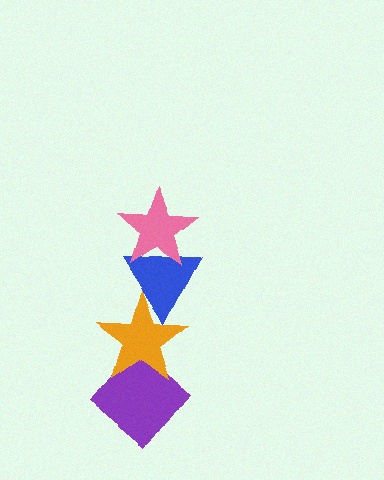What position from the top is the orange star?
The orange star is 3rd from the top.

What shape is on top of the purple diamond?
The orange star is on top of the purple diamond.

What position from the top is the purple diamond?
The purple diamond is 4th from the top.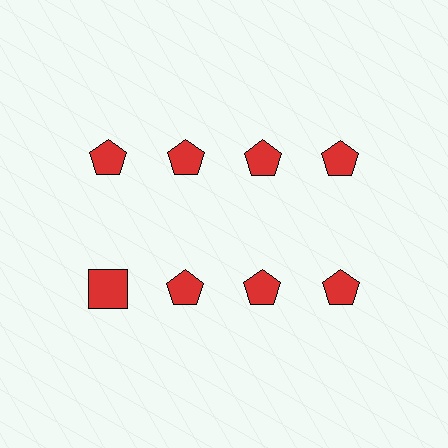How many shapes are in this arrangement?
There are 8 shapes arranged in a grid pattern.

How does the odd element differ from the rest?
It has a different shape: square instead of pentagon.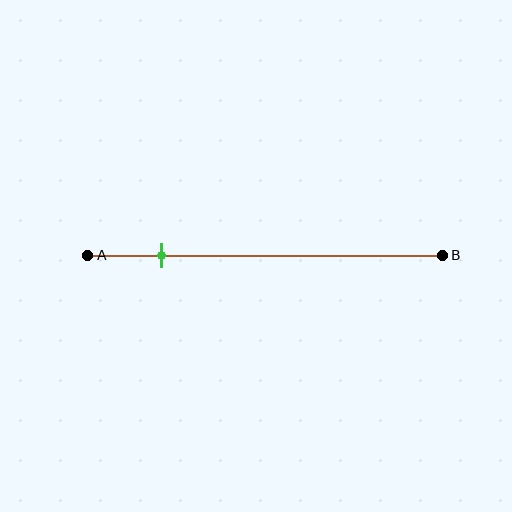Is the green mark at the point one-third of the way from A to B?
No, the mark is at about 20% from A, not at the 33% one-third point.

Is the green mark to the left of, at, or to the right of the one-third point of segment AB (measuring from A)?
The green mark is to the left of the one-third point of segment AB.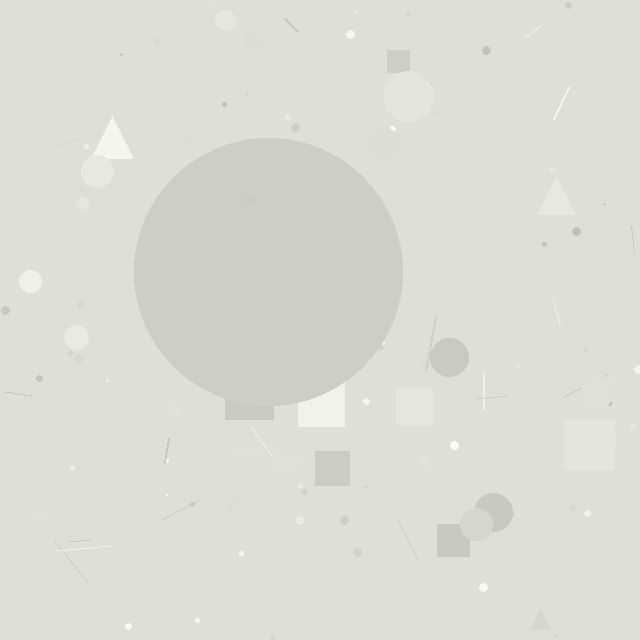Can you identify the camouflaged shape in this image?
The camouflaged shape is a circle.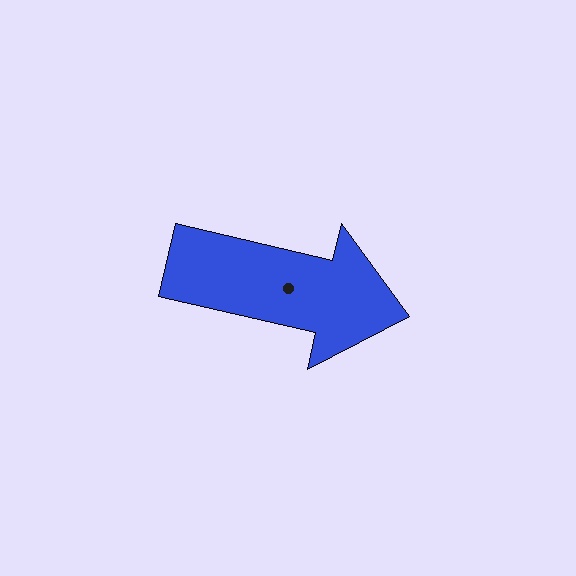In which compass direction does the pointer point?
East.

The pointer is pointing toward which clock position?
Roughly 3 o'clock.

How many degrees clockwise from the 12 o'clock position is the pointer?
Approximately 103 degrees.